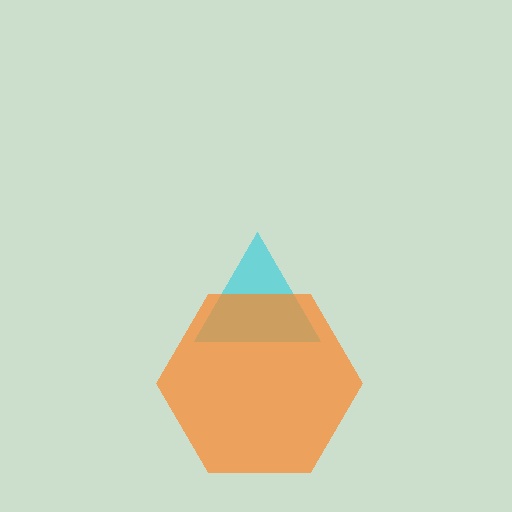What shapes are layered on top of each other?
The layered shapes are: a cyan triangle, an orange hexagon.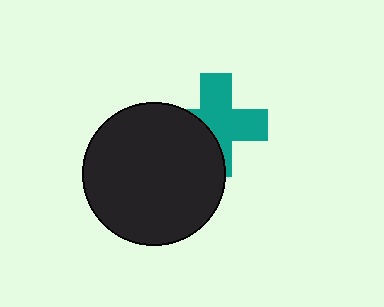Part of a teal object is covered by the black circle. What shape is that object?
It is a cross.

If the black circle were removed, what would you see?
You would see the complete teal cross.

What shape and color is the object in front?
The object in front is a black circle.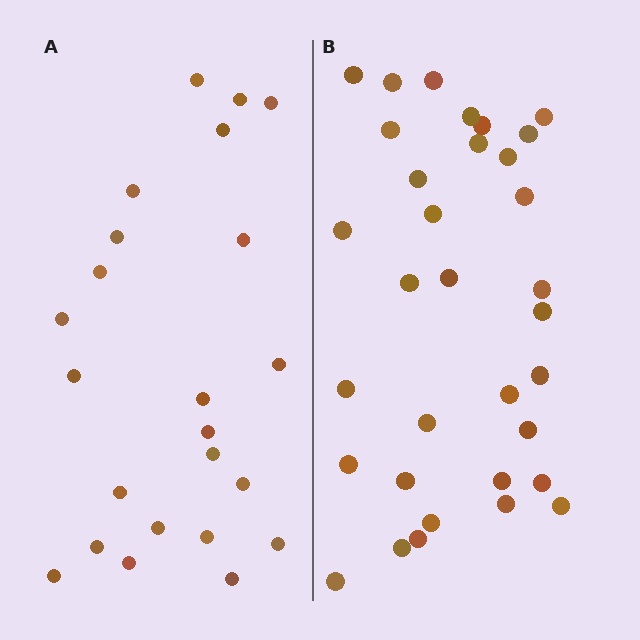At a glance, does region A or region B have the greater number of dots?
Region B (the right region) has more dots.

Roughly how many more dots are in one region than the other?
Region B has roughly 10 or so more dots than region A.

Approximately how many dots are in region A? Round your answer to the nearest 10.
About 20 dots. (The exact count is 23, which rounds to 20.)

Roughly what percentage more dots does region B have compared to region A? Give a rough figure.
About 45% more.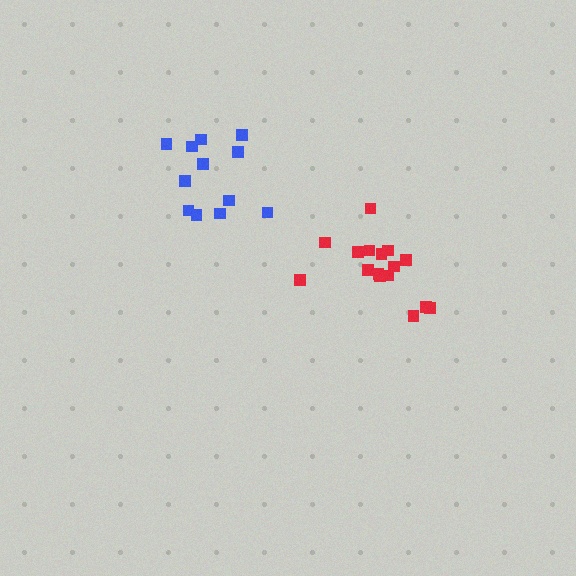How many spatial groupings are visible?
There are 2 spatial groupings.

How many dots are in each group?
Group 1: 16 dots, Group 2: 12 dots (28 total).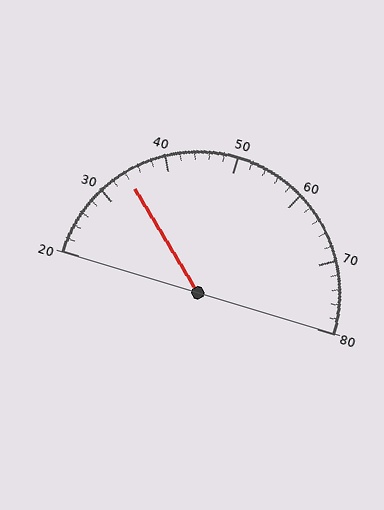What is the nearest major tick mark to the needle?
The nearest major tick mark is 30.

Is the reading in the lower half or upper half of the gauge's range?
The reading is in the lower half of the range (20 to 80).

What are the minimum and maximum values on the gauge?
The gauge ranges from 20 to 80.